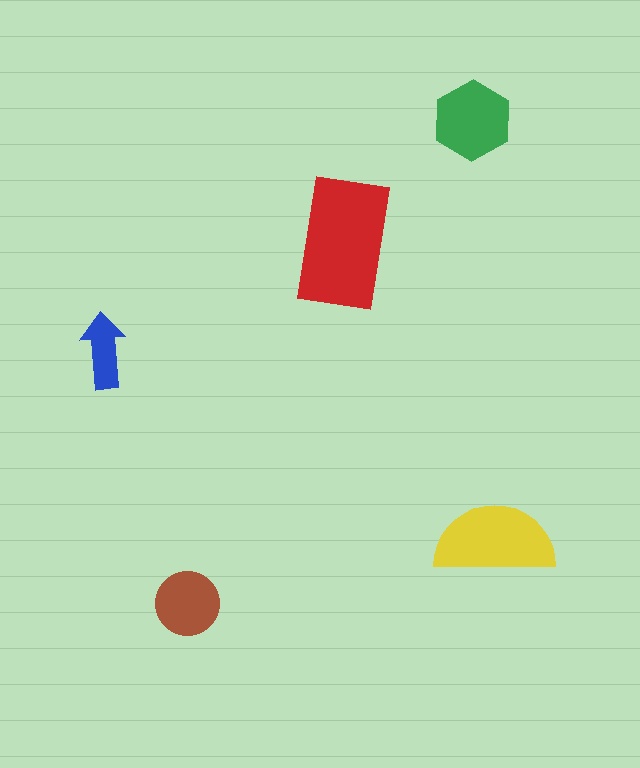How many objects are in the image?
There are 5 objects in the image.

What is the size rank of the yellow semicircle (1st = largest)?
2nd.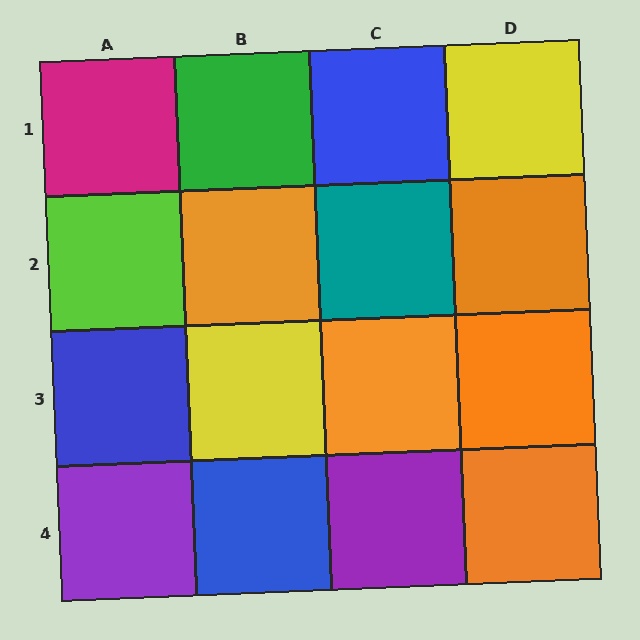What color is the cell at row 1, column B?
Green.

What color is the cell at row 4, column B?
Blue.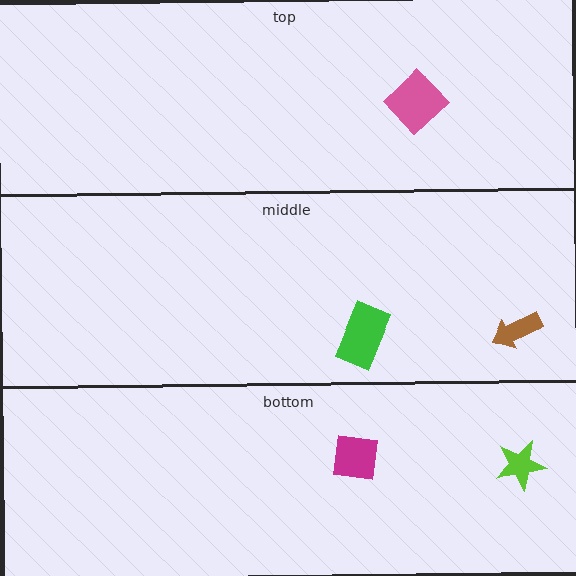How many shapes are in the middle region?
2.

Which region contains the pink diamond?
The top region.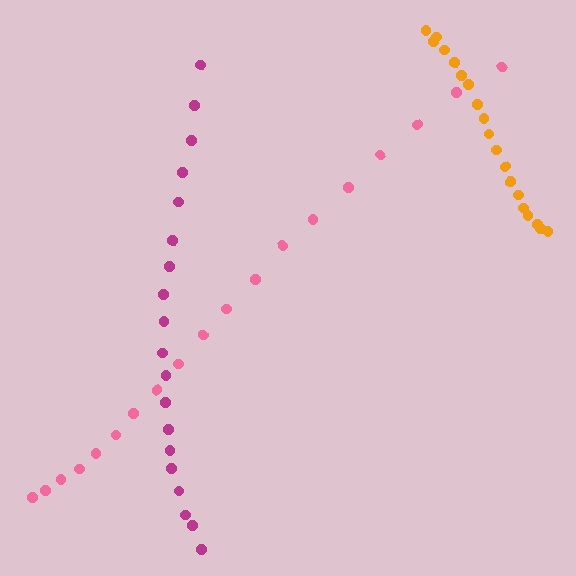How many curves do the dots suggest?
There are 3 distinct paths.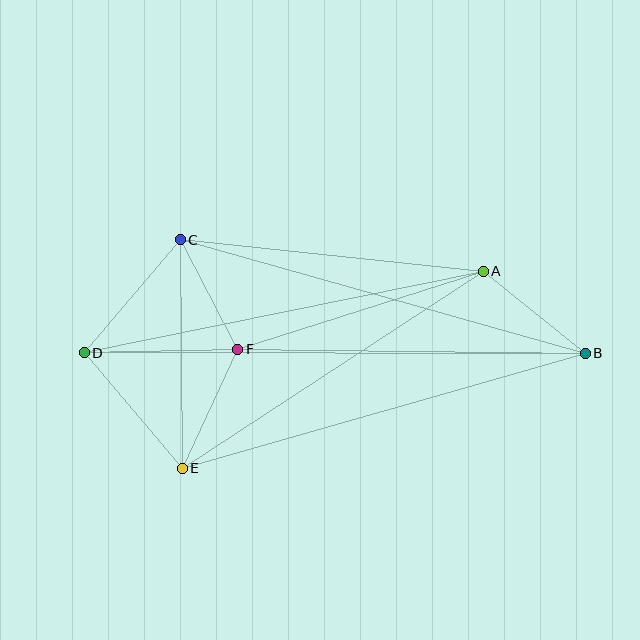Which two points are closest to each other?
Points C and F are closest to each other.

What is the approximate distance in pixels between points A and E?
The distance between A and E is approximately 360 pixels.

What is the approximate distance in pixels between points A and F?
The distance between A and F is approximately 258 pixels.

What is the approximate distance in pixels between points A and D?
The distance between A and D is approximately 407 pixels.